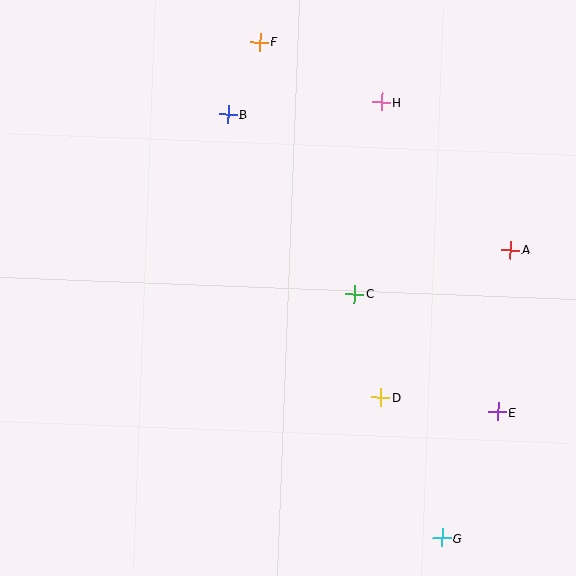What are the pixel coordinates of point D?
Point D is at (380, 397).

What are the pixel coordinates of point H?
Point H is at (381, 102).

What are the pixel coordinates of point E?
Point E is at (498, 412).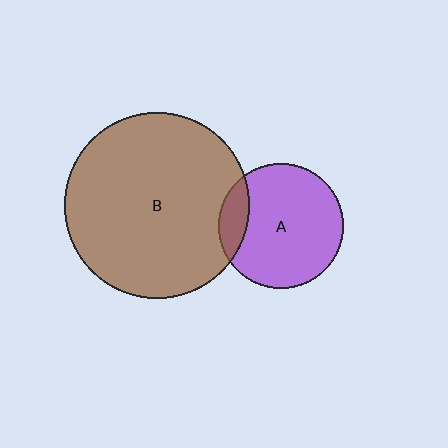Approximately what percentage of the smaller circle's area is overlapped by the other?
Approximately 15%.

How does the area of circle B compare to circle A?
Approximately 2.2 times.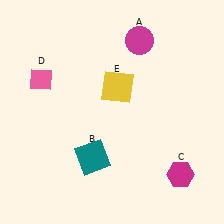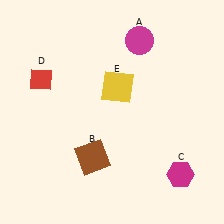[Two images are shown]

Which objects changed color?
B changed from teal to brown. D changed from pink to red.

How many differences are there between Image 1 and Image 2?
There are 2 differences between the two images.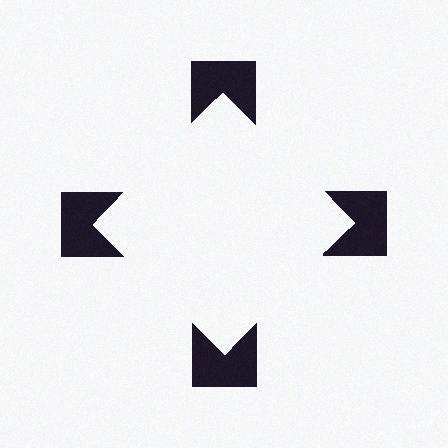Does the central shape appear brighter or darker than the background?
It typically appears slightly brighter than the background, even though no actual brightness change is drawn.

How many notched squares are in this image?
There are 4 — one at each vertex of the illusory square.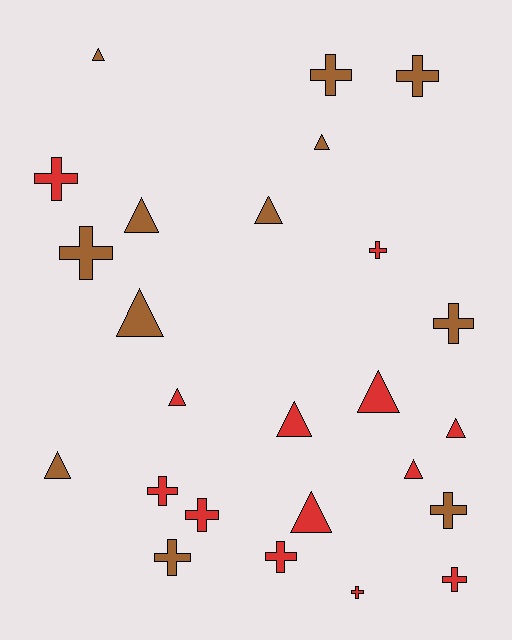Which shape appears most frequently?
Cross, with 13 objects.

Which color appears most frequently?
Red, with 13 objects.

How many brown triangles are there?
There are 6 brown triangles.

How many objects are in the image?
There are 25 objects.